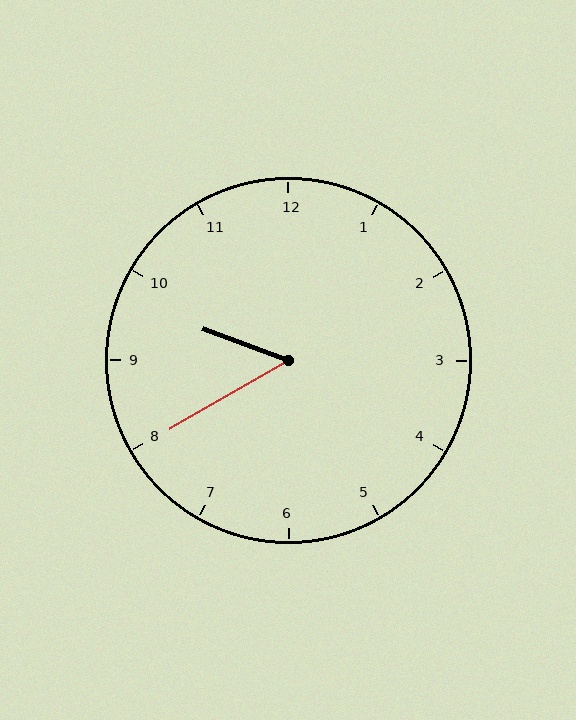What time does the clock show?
9:40.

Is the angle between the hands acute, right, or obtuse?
It is acute.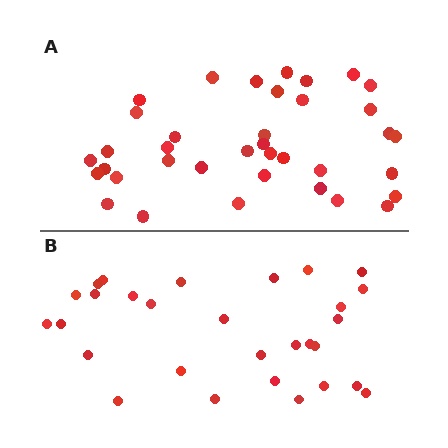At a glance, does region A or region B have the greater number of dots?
Region A (the top region) has more dots.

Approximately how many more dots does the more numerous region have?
Region A has roughly 8 or so more dots than region B.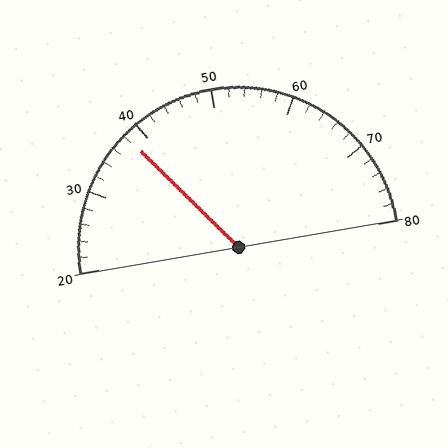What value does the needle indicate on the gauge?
The needle indicates approximately 38.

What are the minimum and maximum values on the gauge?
The gauge ranges from 20 to 80.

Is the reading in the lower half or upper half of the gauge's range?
The reading is in the lower half of the range (20 to 80).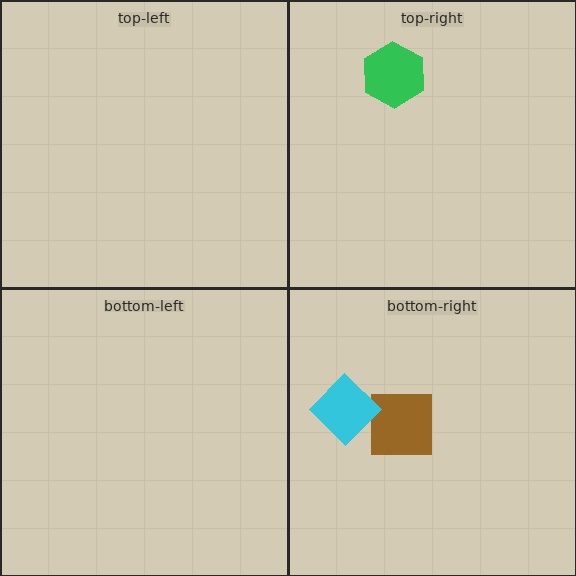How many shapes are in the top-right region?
1.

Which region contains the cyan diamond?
The bottom-right region.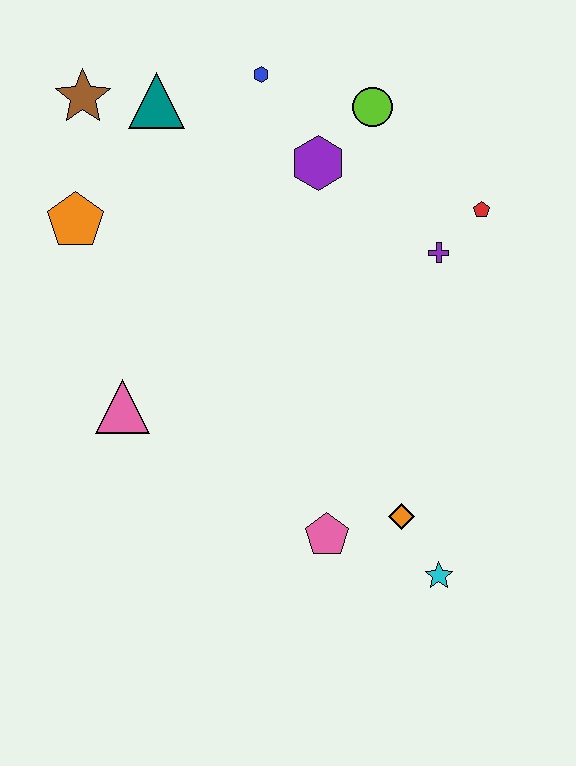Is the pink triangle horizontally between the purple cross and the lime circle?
No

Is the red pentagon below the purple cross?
No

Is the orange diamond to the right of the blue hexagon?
Yes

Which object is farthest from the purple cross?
The brown star is farthest from the purple cross.